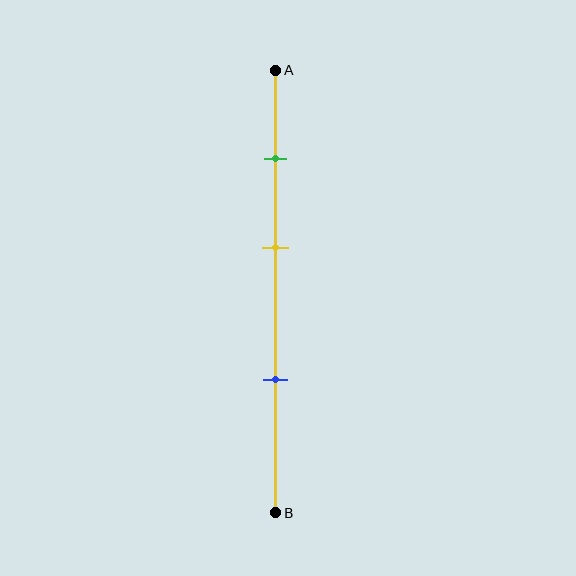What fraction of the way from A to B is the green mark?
The green mark is approximately 20% (0.2) of the way from A to B.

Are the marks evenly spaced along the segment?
Yes, the marks are approximately evenly spaced.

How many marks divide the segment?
There are 3 marks dividing the segment.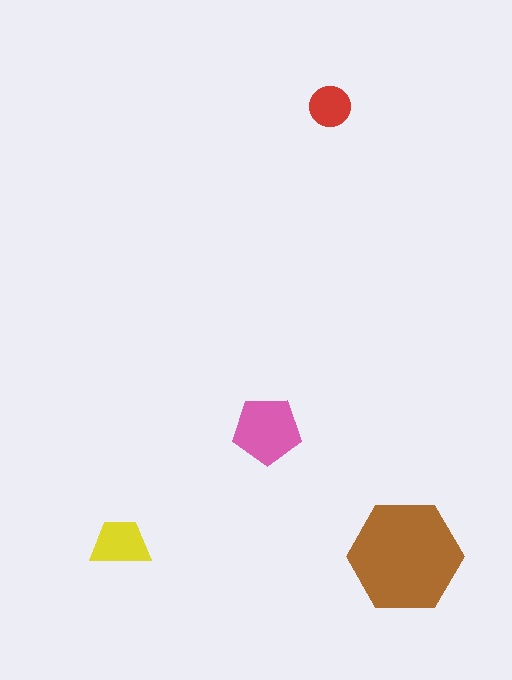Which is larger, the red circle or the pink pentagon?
The pink pentagon.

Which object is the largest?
The brown hexagon.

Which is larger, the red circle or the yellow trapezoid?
The yellow trapezoid.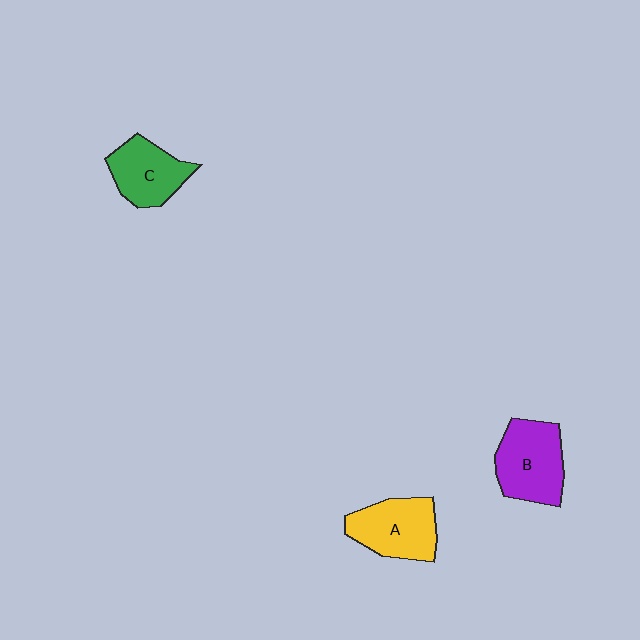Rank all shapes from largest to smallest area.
From largest to smallest: B (purple), A (yellow), C (green).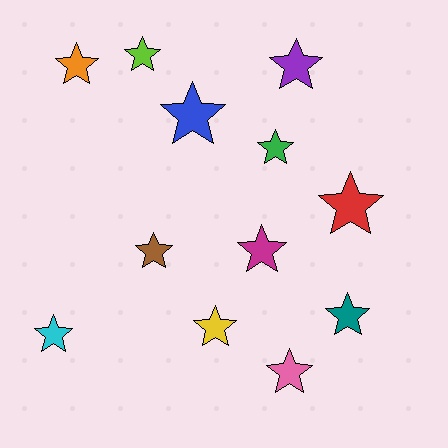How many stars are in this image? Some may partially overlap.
There are 12 stars.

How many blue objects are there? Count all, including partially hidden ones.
There is 1 blue object.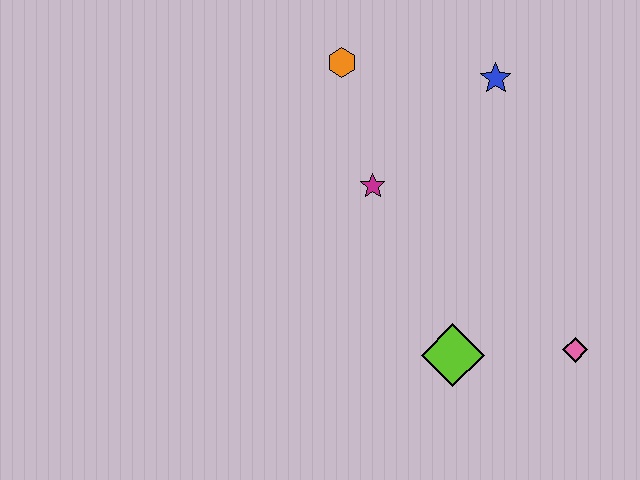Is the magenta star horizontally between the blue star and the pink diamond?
No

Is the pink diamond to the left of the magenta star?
No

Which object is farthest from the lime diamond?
The orange hexagon is farthest from the lime diamond.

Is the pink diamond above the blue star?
No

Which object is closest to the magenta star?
The orange hexagon is closest to the magenta star.